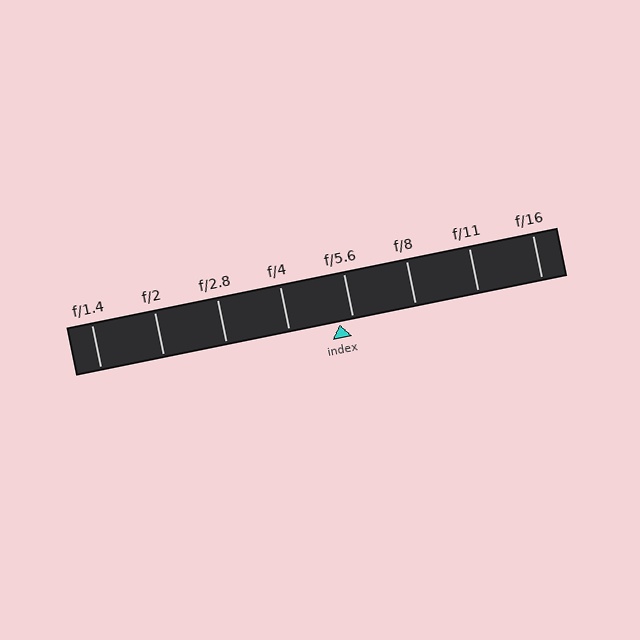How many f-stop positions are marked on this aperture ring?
There are 8 f-stop positions marked.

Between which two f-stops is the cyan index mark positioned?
The index mark is between f/4 and f/5.6.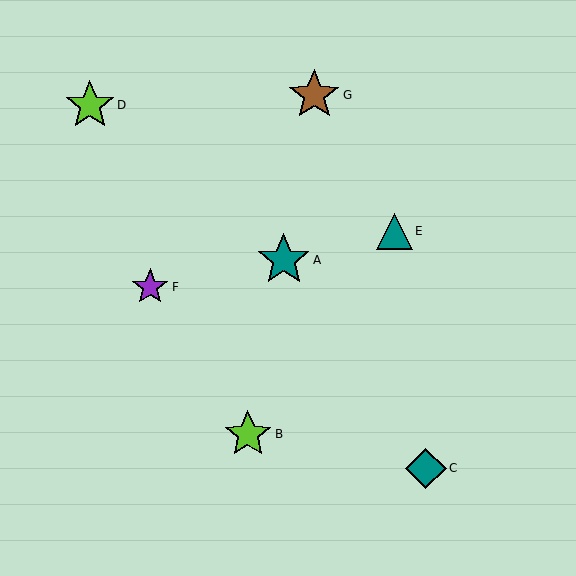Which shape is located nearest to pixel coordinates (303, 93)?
The brown star (labeled G) at (314, 95) is nearest to that location.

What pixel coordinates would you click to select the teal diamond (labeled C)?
Click at (426, 469) to select the teal diamond C.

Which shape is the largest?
The teal star (labeled A) is the largest.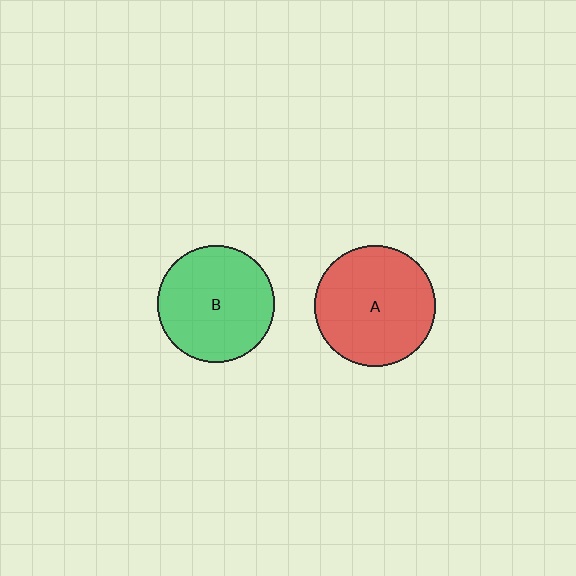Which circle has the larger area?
Circle A (red).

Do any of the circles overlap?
No, none of the circles overlap.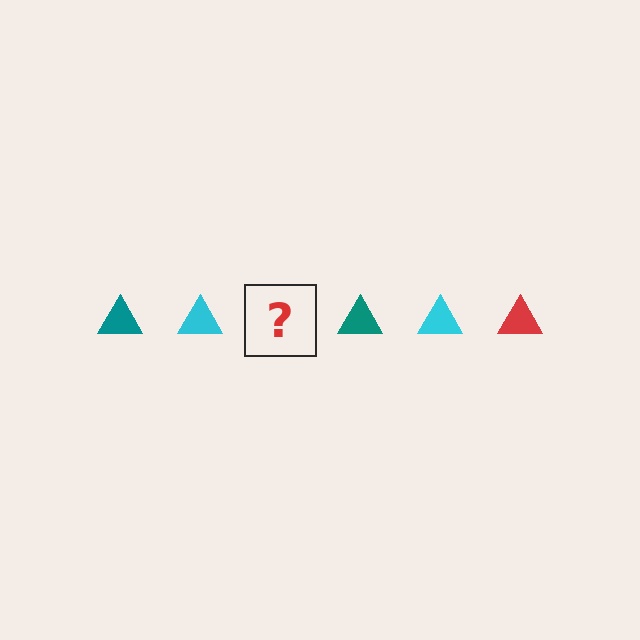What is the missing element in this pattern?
The missing element is a red triangle.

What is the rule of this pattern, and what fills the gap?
The rule is that the pattern cycles through teal, cyan, red triangles. The gap should be filled with a red triangle.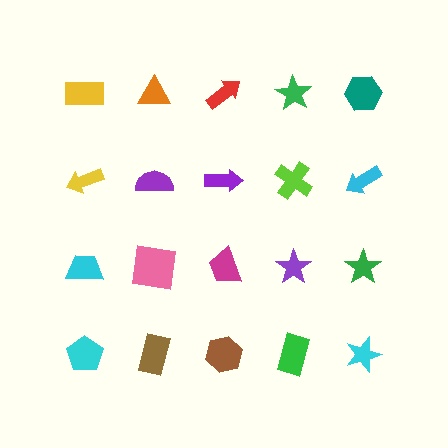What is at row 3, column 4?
A purple star.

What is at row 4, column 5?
A cyan star.